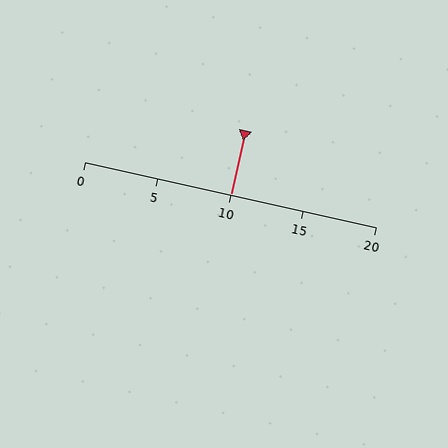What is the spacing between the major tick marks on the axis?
The major ticks are spaced 5 apart.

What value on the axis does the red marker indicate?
The marker indicates approximately 10.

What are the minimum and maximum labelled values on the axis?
The axis runs from 0 to 20.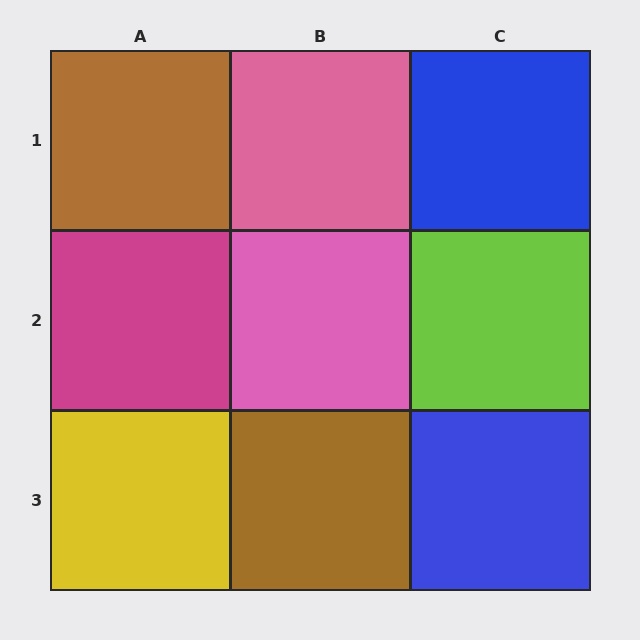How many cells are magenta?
1 cell is magenta.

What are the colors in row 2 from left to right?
Magenta, pink, lime.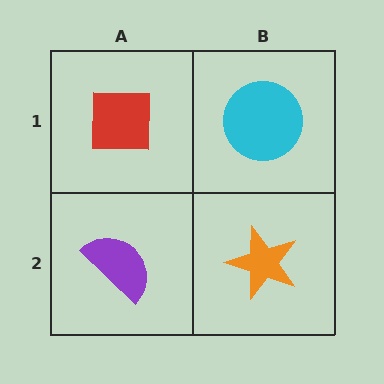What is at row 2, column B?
An orange star.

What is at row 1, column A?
A red square.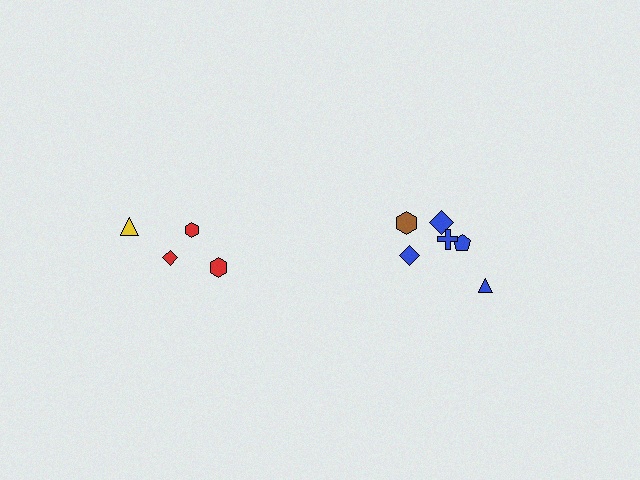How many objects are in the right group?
There are 6 objects.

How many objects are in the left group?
There are 4 objects.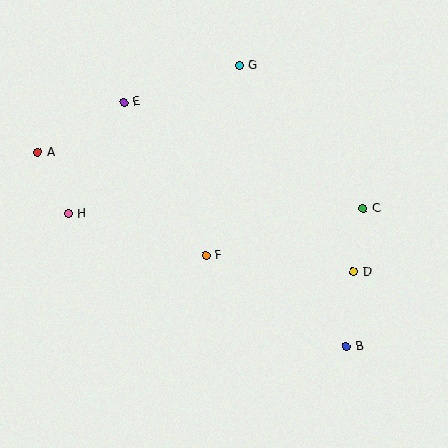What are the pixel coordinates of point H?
Point H is at (68, 214).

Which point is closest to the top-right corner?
Point G is closest to the top-right corner.